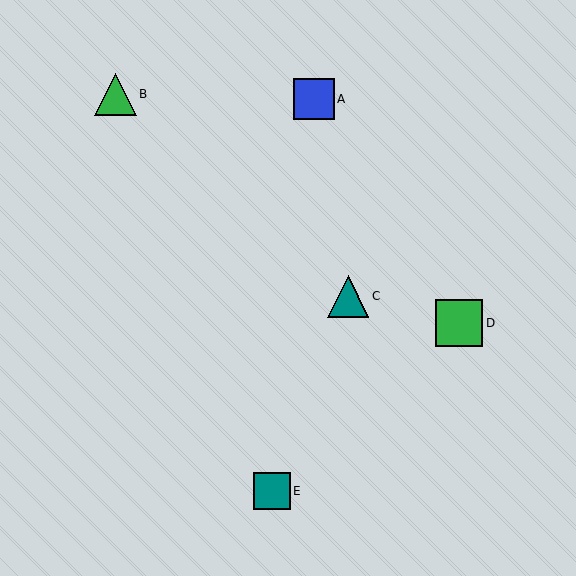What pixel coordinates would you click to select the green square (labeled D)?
Click at (459, 323) to select the green square D.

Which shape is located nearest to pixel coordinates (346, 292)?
The teal triangle (labeled C) at (348, 296) is nearest to that location.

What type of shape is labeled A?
Shape A is a blue square.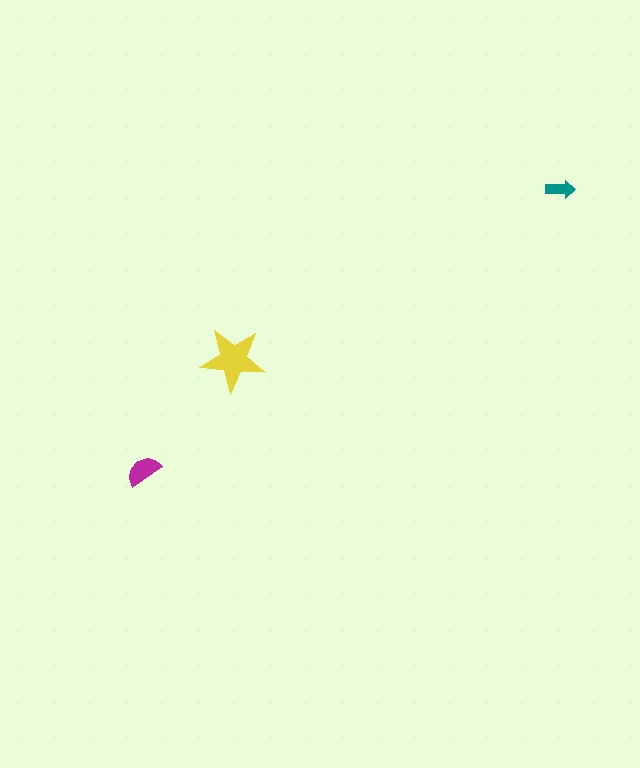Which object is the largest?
The yellow star.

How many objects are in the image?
There are 3 objects in the image.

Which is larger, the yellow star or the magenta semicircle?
The yellow star.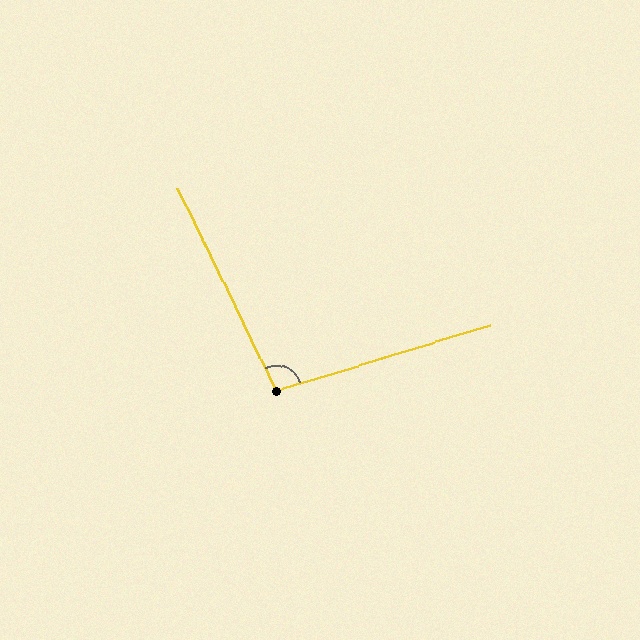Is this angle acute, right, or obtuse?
It is obtuse.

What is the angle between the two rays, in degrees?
Approximately 99 degrees.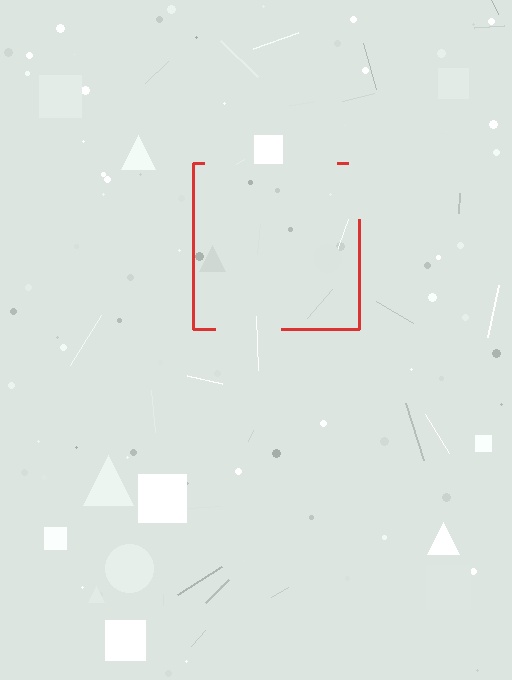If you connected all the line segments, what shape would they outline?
They would outline a square.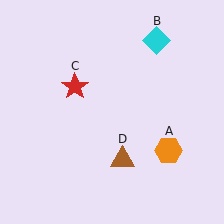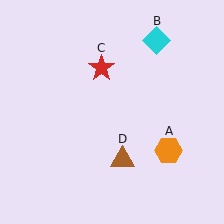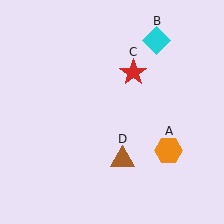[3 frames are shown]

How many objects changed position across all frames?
1 object changed position: red star (object C).